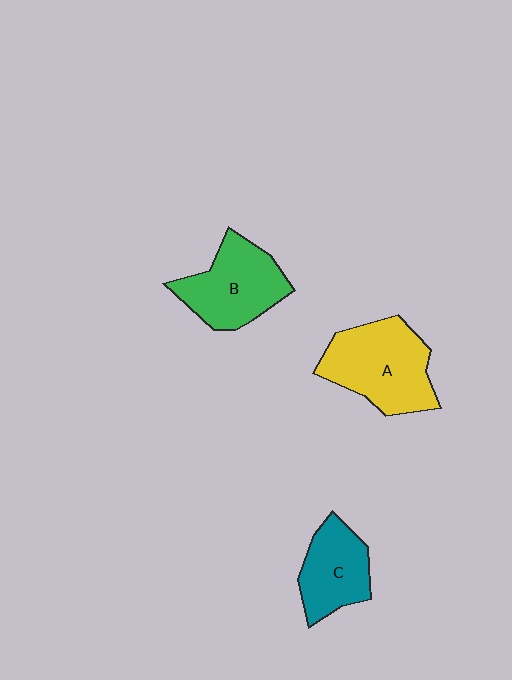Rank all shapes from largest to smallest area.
From largest to smallest: A (yellow), B (green), C (teal).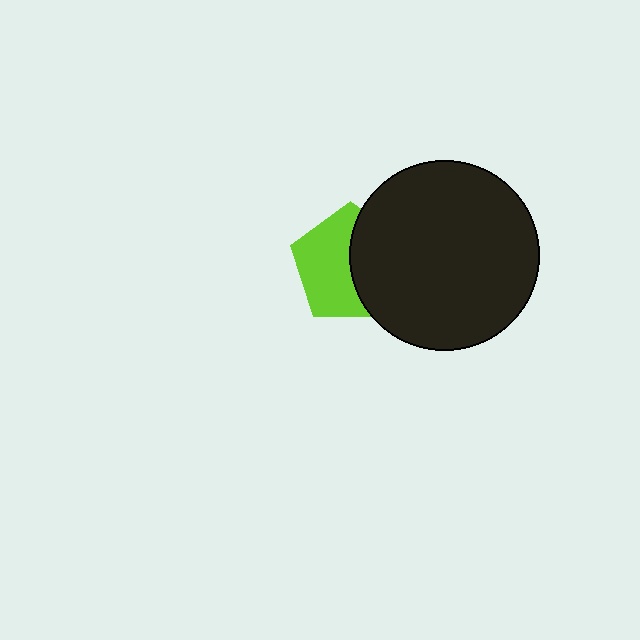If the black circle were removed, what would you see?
You would see the complete lime pentagon.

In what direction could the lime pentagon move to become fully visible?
The lime pentagon could move left. That would shift it out from behind the black circle entirely.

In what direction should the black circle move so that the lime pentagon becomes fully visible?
The black circle should move right. That is the shortest direction to clear the overlap and leave the lime pentagon fully visible.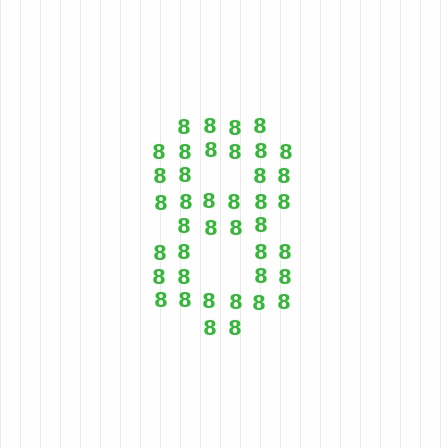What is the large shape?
The large shape is the digit 8.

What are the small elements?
The small elements are digit 8's.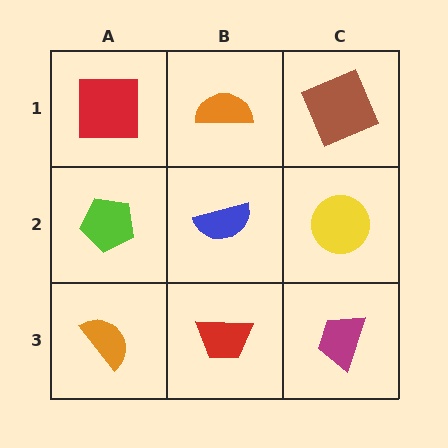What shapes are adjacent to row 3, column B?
A blue semicircle (row 2, column B), an orange semicircle (row 3, column A), a magenta trapezoid (row 3, column C).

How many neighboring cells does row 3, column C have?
2.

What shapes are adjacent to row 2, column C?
A brown square (row 1, column C), a magenta trapezoid (row 3, column C), a blue semicircle (row 2, column B).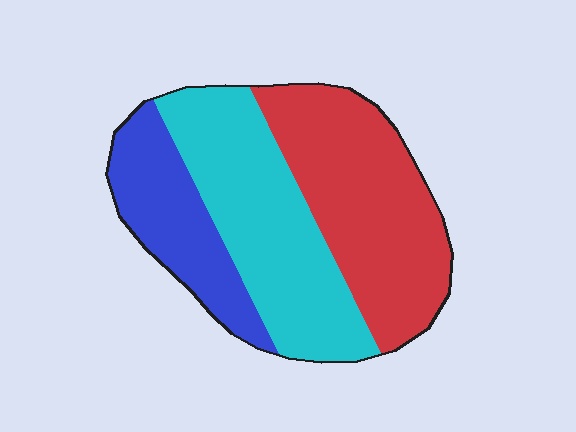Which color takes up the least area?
Blue, at roughly 20%.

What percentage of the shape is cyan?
Cyan covers roughly 40% of the shape.